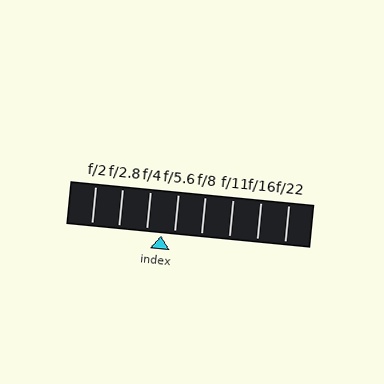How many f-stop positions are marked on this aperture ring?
There are 8 f-stop positions marked.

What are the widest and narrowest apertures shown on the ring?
The widest aperture shown is f/2 and the narrowest is f/22.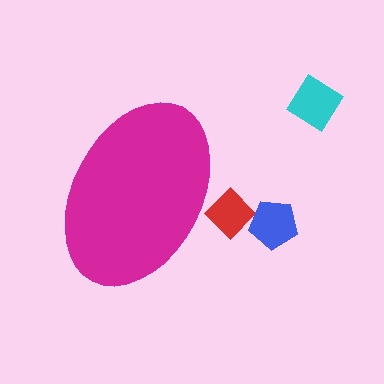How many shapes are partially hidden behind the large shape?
1 shape is partially hidden.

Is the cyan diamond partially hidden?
No, the cyan diamond is fully visible.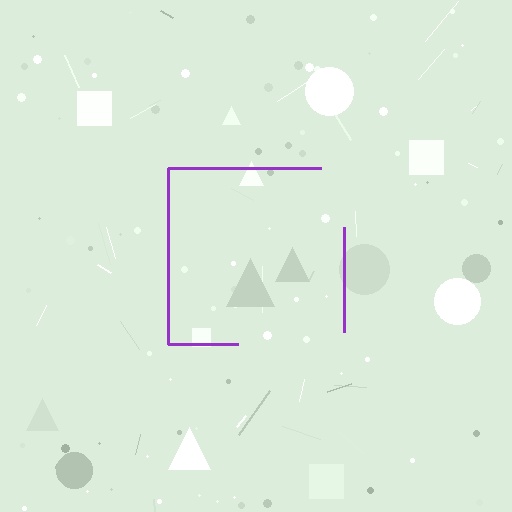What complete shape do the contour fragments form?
The contour fragments form a square.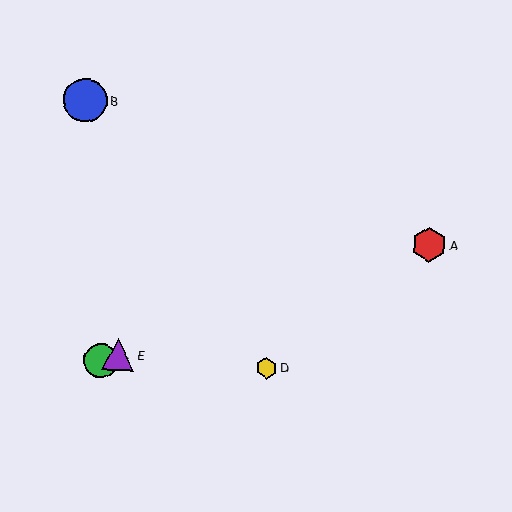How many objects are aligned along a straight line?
3 objects (A, C, E) are aligned along a straight line.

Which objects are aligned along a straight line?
Objects A, C, E are aligned along a straight line.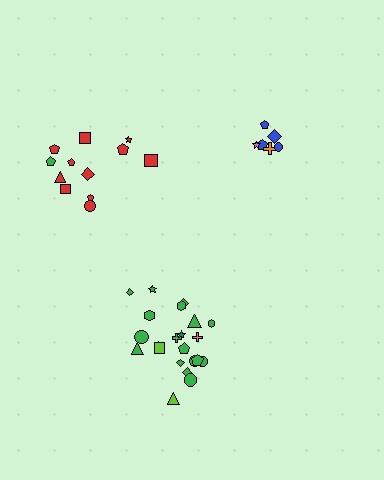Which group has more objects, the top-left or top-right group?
The top-left group.